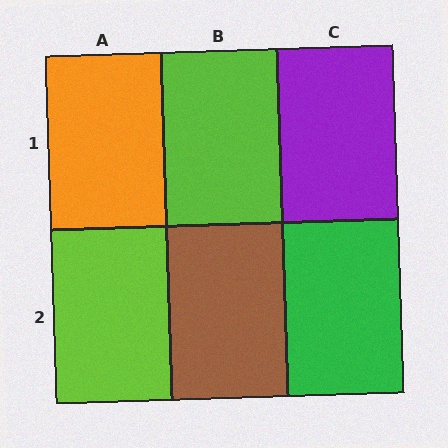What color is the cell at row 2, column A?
Lime.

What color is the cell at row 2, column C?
Green.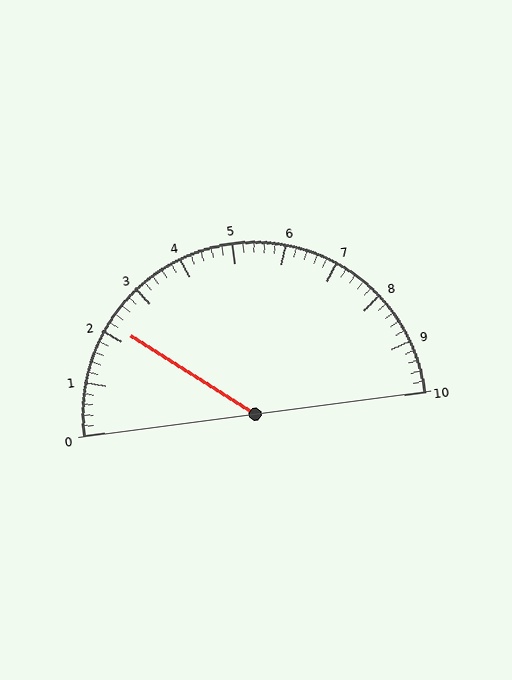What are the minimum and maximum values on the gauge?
The gauge ranges from 0 to 10.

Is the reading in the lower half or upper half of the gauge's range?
The reading is in the lower half of the range (0 to 10).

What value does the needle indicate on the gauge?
The needle indicates approximately 2.2.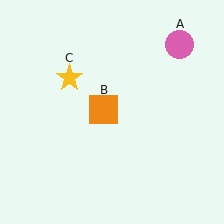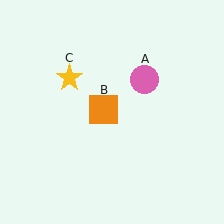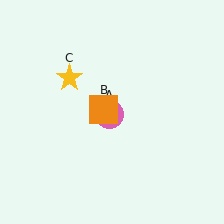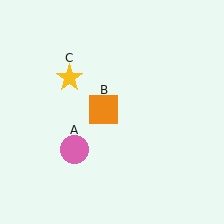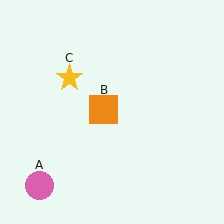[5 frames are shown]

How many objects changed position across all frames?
1 object changed position: pink circle (object A).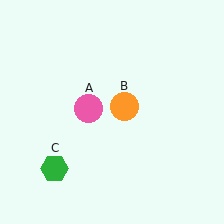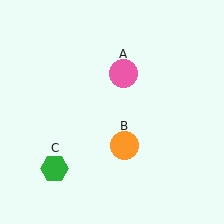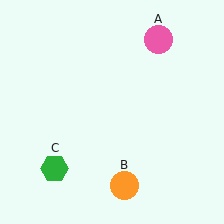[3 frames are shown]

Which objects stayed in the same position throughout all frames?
Green hexagon (object C) remained stationary.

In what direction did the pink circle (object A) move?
The pink circle (object A) moved up and to the right.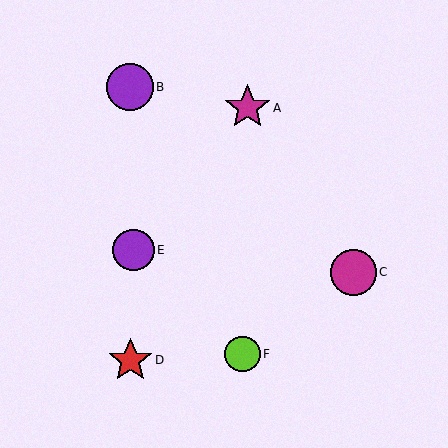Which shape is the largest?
The purple circle (labeled B) is the largest.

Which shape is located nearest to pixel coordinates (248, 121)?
The magenta star (labeled A) at (248, 108) is nearest to that location.